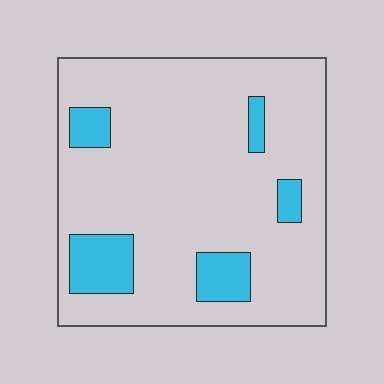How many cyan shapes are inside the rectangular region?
5.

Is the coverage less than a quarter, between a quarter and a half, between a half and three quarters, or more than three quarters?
Less than a quarter.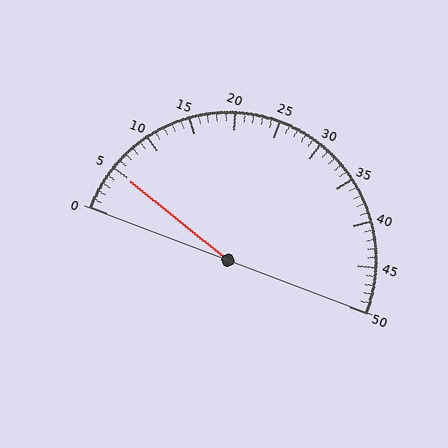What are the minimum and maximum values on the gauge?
The gauge ranges from 0 to 50.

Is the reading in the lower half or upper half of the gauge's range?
The reading is in the lower half of the range (0 to 50).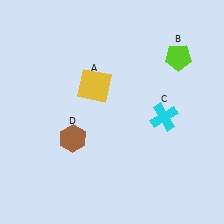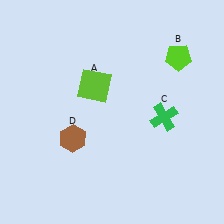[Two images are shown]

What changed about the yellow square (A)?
In Image 1, A is yellow. In Image 2, it changed to lime.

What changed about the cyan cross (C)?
In Image 1, C is cyan. In Image 2, it changed to green.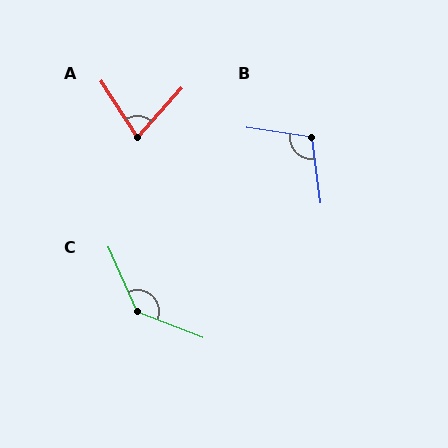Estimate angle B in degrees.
Approximately 106 degrees.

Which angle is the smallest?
A, at approximately 75 degrees.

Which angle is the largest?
C, at approximately 135 degrees.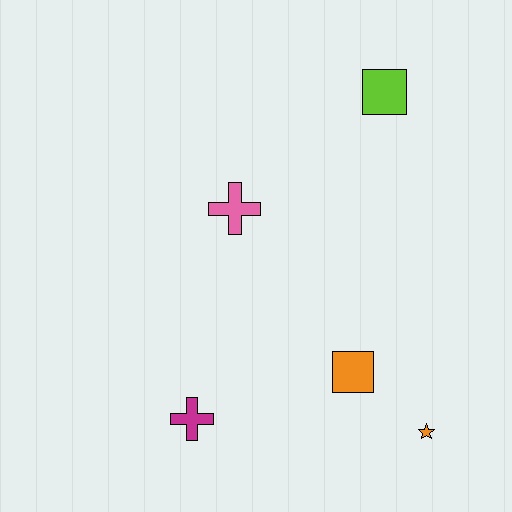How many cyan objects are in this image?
There are no cyan objects.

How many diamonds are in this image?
There are no diamonds.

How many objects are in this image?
There are 5 objects.